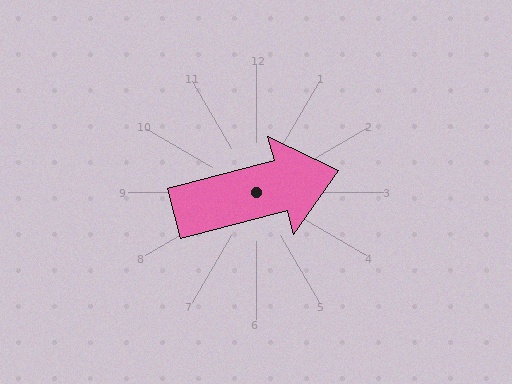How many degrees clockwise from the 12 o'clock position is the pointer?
Approximately 75 degrees.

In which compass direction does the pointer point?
East.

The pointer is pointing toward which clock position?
Roughly 3 o'clock.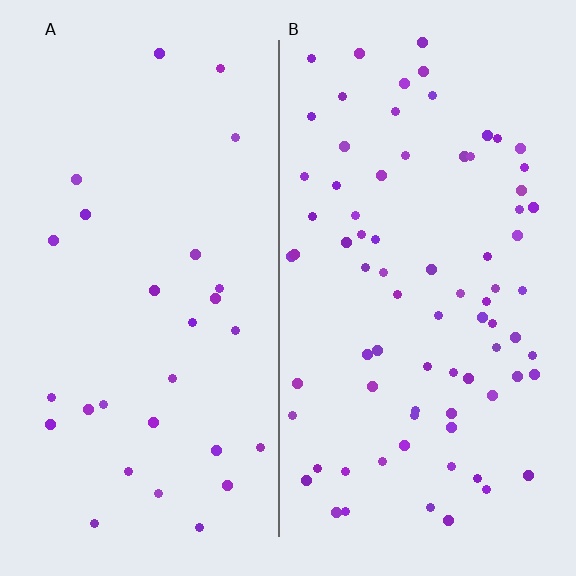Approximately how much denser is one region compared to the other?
Approximately 2.7× — region B over region A.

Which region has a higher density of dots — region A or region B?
B (the right).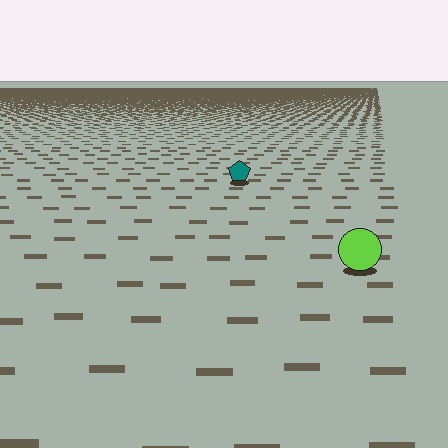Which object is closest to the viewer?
The lime circle is closest. The texture marks near it are larger and more spread out.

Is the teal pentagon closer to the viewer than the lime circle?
No. The lime circle is closer — you can tell from the texture gradient: the ground texture is coarser near it.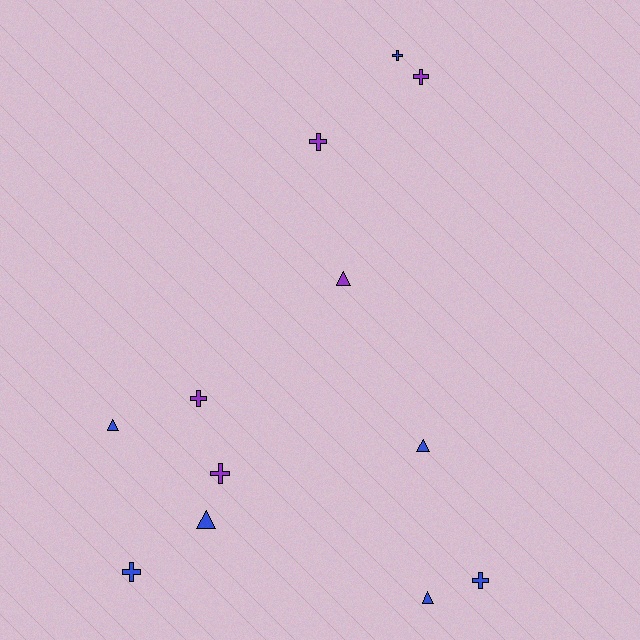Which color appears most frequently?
Blue, with 7 objects.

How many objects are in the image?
There are 12 objects.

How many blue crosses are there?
There are 3 blue crosses.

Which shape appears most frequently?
Cross, with 7 objects.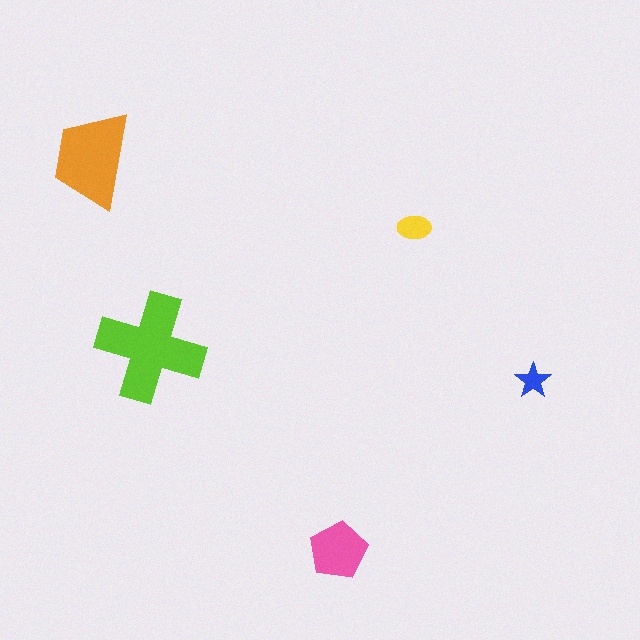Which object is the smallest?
The blue star.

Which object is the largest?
The lime cross.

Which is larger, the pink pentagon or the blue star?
The pink pentagon.